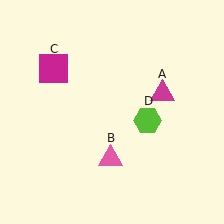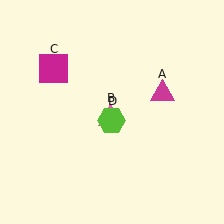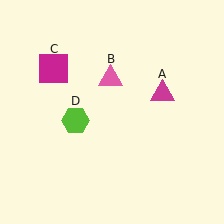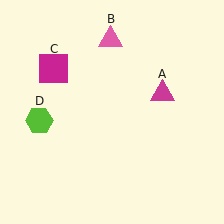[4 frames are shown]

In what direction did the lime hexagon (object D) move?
The lime hexagon (object D) moved left.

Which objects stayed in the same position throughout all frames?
Magenta triangle (object A) and magenta square (object C) remained stationary.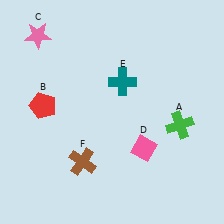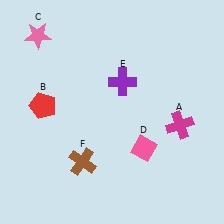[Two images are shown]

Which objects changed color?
A changed from green to magenta. E changed from teal to purple.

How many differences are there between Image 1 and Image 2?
There are 2 differences between the two images.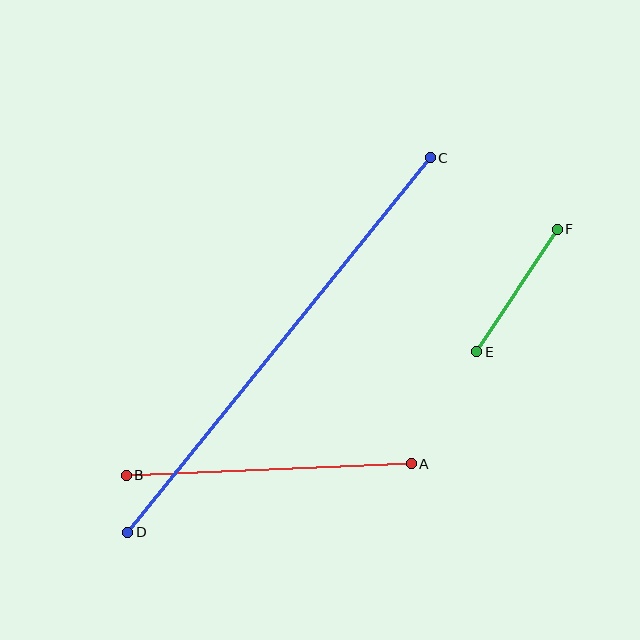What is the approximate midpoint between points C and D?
The midpoint is at approximately (279, 345) pixels.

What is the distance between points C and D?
The distance is approximately 482 pixels.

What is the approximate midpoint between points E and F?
The midpoint is at approximately (517, 291) pixels.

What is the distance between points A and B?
The distance is approximately 285 pixels.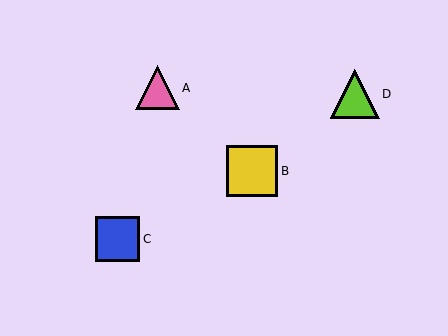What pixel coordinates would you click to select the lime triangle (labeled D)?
Click at (355, 94) to select the lime triangle D.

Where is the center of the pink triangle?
The center of the pink triangle is at (157, 88).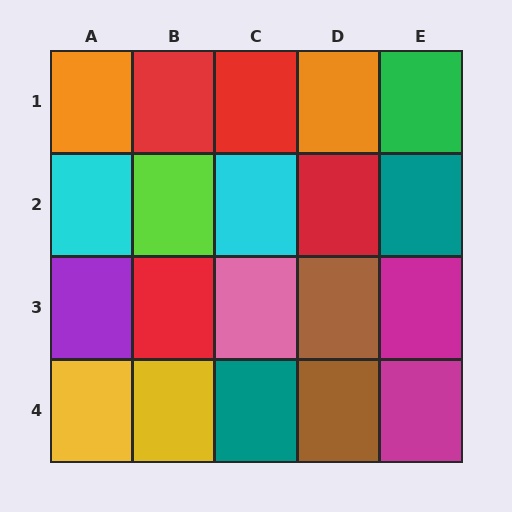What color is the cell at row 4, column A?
Yellow.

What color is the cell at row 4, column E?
Magenta.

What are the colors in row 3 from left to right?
Purple, red, pink, brown, magenta.